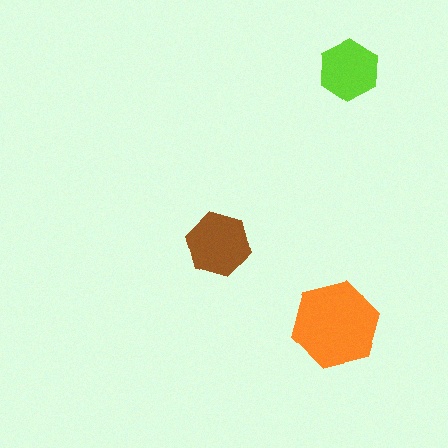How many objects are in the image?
There are 3 objects in the image.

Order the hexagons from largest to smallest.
the orange one, the brown one, the lime one.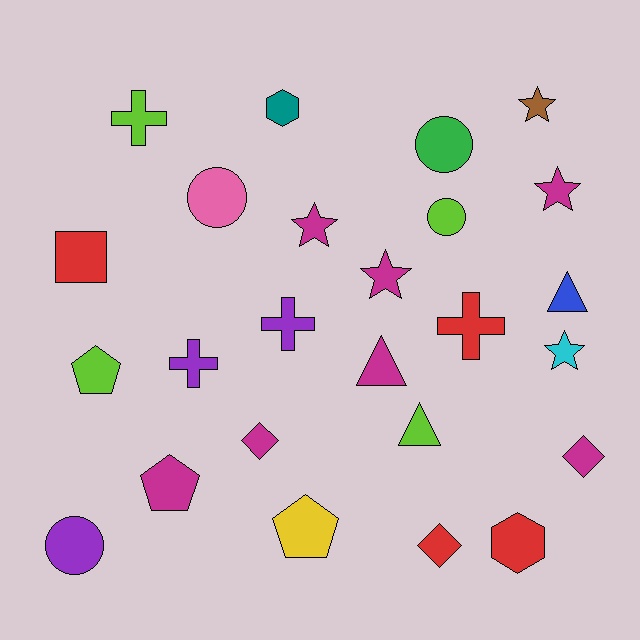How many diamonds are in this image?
There are 3 diamonds.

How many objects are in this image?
There are 25 objects.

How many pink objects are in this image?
There is 1 pink object.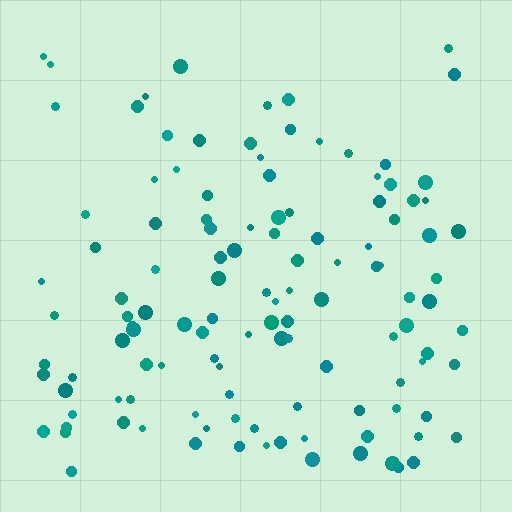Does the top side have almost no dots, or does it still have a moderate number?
Still a moderate number, just noticeably fewer than the bottom.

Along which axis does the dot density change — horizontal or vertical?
Vertical.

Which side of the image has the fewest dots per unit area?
The top.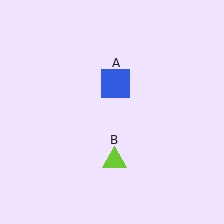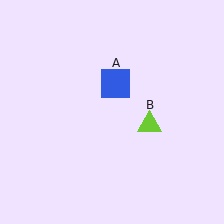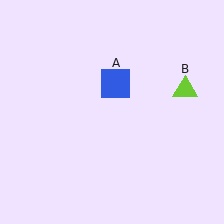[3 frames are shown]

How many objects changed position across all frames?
1 object changed position: lime triangle (object B).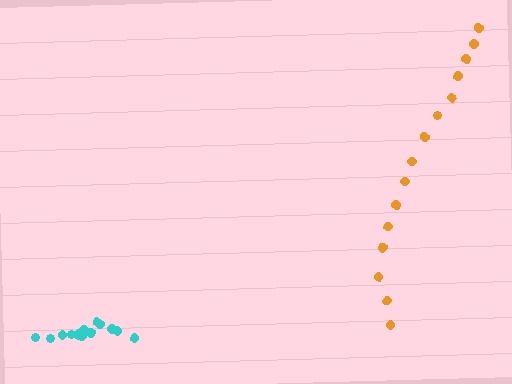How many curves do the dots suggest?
There are 2 distinct paths.